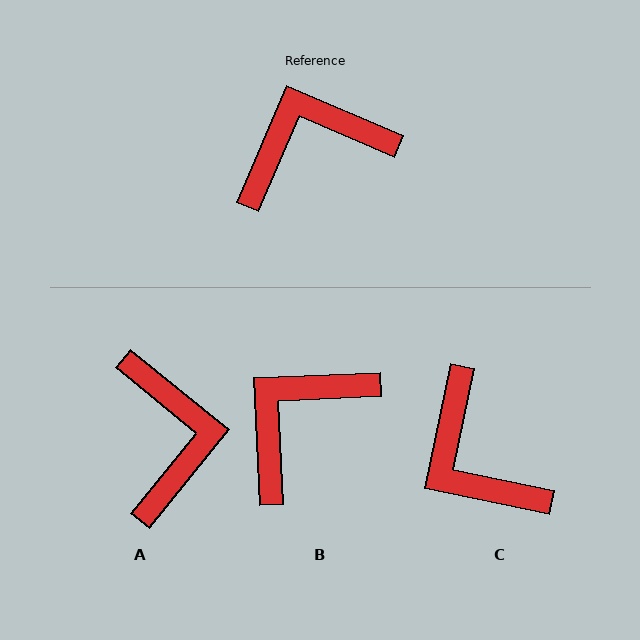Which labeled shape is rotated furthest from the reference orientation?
A, about 106 degrees away.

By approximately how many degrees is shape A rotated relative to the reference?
Approximately 106 degrees clockwise.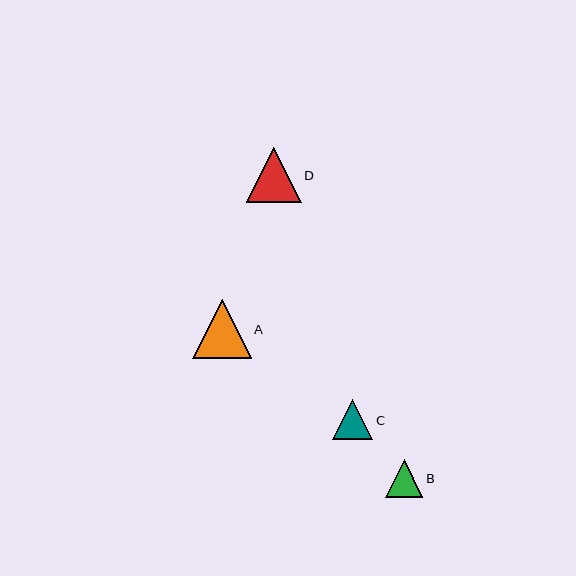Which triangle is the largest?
Triangle A is the largest with a size of approximately 59 pixels.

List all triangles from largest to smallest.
From largest to smallest: A, D, C, B.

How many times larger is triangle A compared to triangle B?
Triangle A is approximately 1.6 times the size of triangle B.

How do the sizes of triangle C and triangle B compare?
Triangle C and triangle B are approximately the same size.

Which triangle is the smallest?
Triangle B is the smallest with a size of approximately 37 pixels.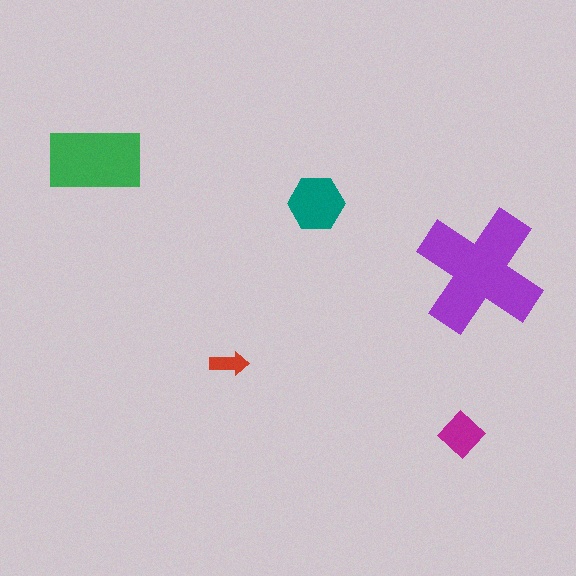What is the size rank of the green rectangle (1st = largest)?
2nd.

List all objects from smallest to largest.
The red arrow, the magenta diamond, the teal hexagon, the green rectangle, the purple cross.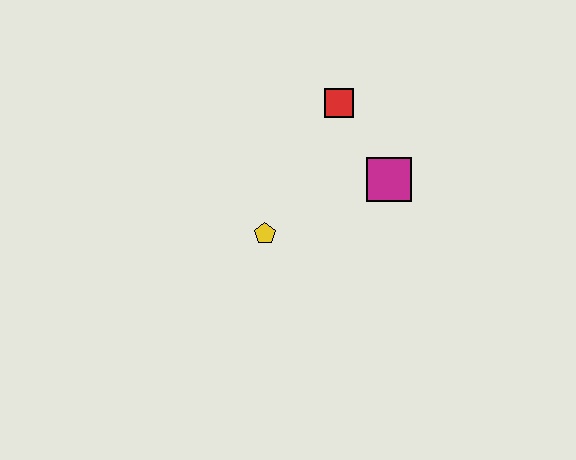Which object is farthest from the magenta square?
The yellow pentagon is farthest from the magenta square.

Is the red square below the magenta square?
No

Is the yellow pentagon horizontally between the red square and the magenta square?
No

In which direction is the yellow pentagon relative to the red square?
The yellow pentagon is below the red square.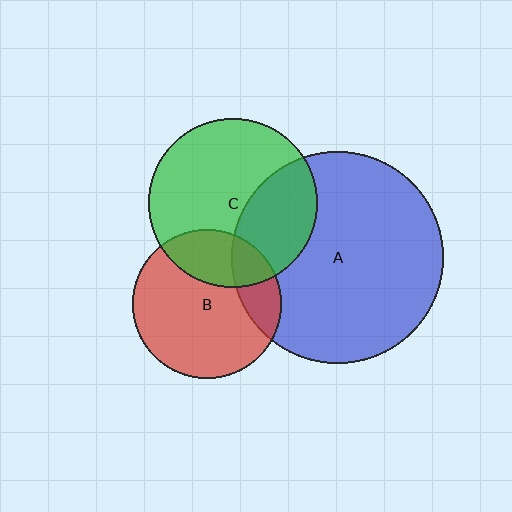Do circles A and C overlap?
Yes.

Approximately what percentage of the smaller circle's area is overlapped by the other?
Approximately 35%.